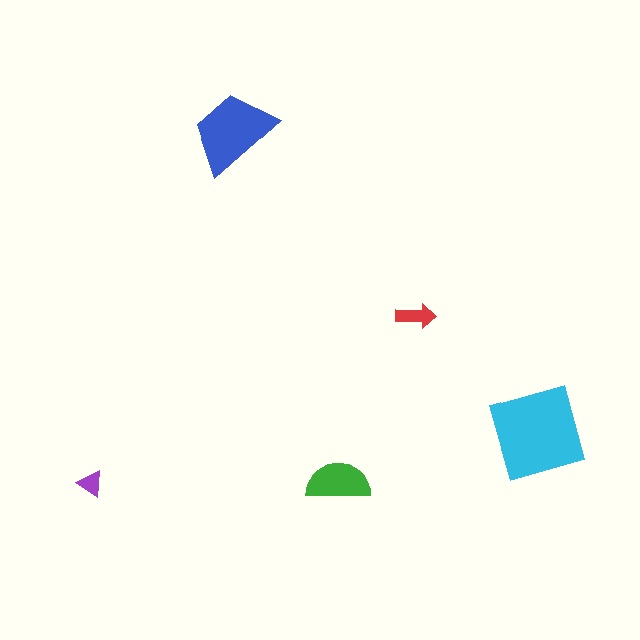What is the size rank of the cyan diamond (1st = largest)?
1st.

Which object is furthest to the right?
The cyan diamond is rightmost.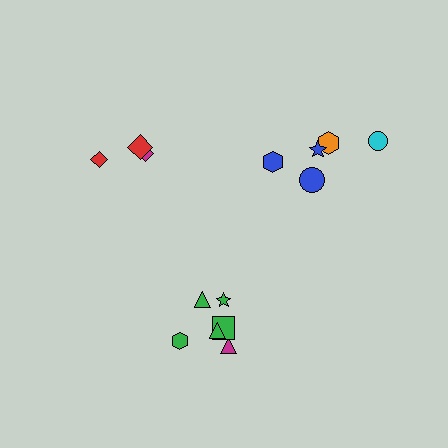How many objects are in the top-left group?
There are 3 objects.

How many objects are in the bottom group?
There are 6 objects.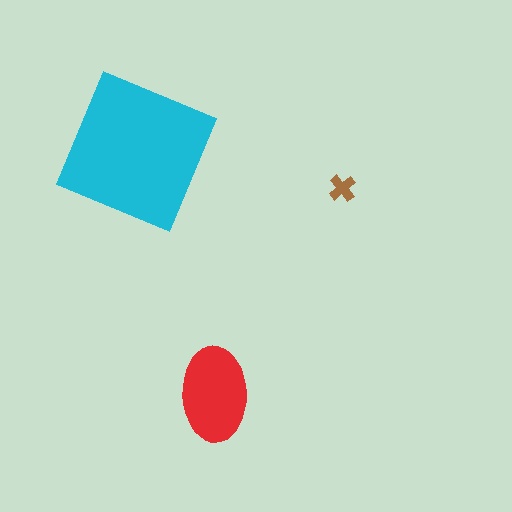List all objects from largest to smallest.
The cyan square, the red ellipse, the brown cross.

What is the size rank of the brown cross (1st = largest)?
3rd.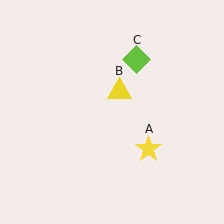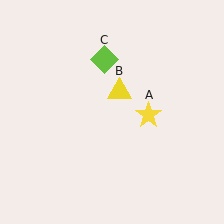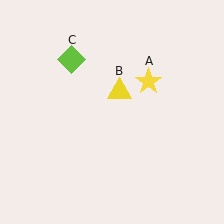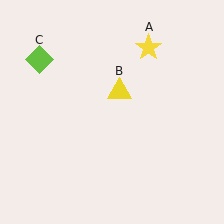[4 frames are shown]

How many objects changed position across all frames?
2 objects changed position: yellow star (object A), lime diamond (object C).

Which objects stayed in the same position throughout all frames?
Yellow triangle (object B) remained stationary.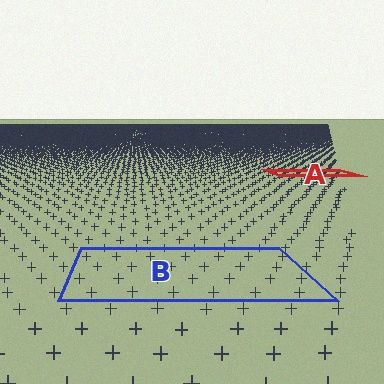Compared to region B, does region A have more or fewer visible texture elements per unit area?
Region A has more texture elements per unit area — they are packed more densely because it is farther away.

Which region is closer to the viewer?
Region B is closer. The texture elements there are larger and more spread out.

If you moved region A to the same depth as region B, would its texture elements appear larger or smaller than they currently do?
They would appear larger. At a closer depth, the same texture elements are projected at a bigger on-screen size.